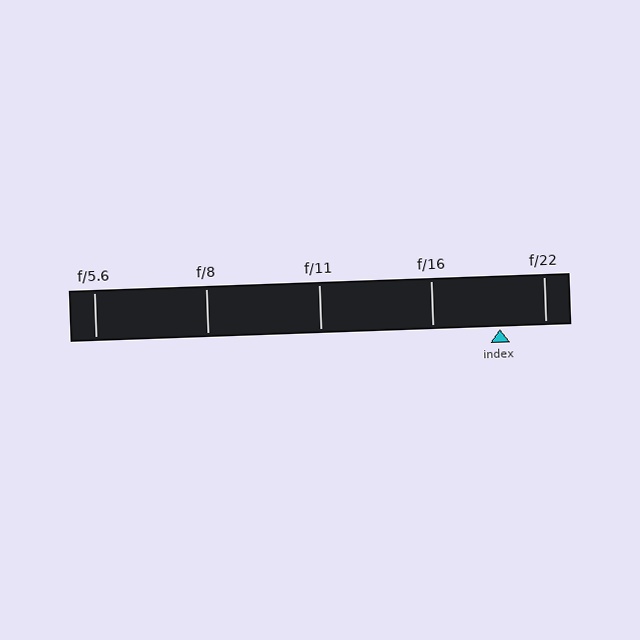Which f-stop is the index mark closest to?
The index mark is closest to f/22.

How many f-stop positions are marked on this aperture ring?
There are 5 f-stop positions marked.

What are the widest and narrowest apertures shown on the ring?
The widest aperture shown is f/5.6 and the narrowest is f/22.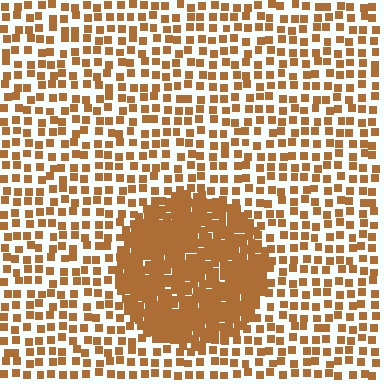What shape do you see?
I see a circle.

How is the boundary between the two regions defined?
The boundary is defined by a change in element density (approximately 2.8x ratio). All elements are the same color, size, and shape.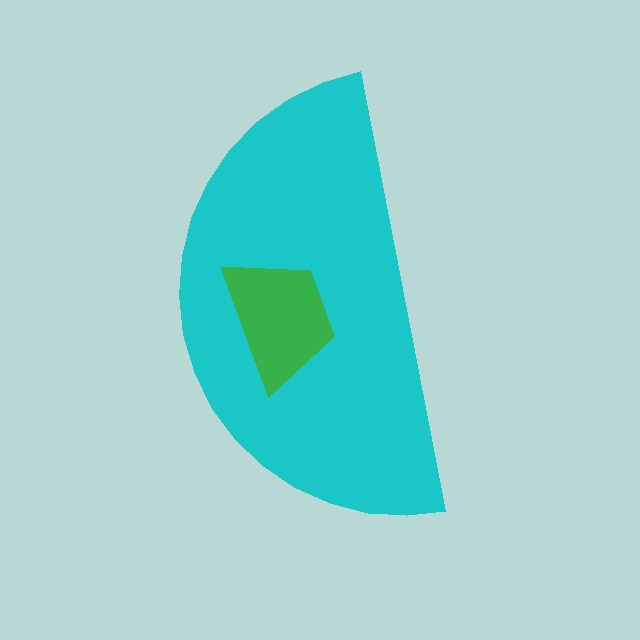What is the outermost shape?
The cyan semicircle.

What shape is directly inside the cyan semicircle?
The green trapezoid.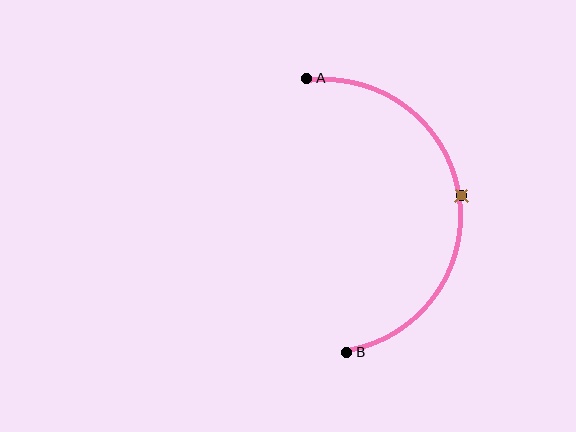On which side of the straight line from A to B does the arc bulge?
The arc bulges to the right of the straight line connecting A and B.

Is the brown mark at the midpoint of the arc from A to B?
Yes. The brown mark lies on the arc at equal arc-length from both A and B — it is the arc midpoint.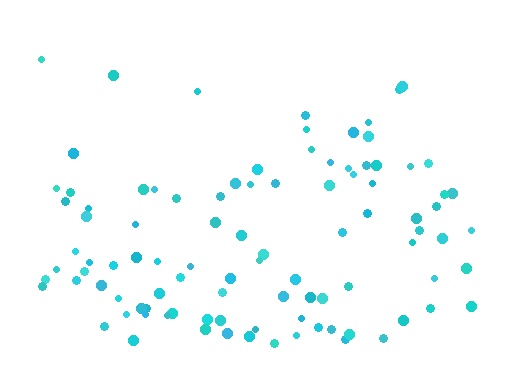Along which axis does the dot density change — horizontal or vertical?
Vertical.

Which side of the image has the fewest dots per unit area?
The top.